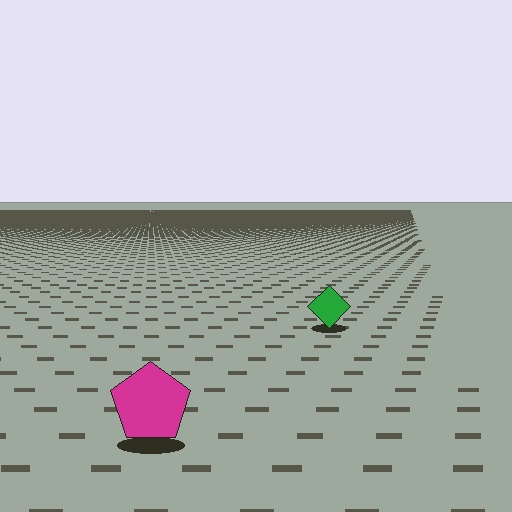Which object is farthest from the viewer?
The green diamond is farthest from the viewer. It appears smaller and the ground texture around it is denser.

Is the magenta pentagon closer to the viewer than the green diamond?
Yes. The magenta pentagon is closer — you can tell from the texture gradient: the ground texture is coarser near it.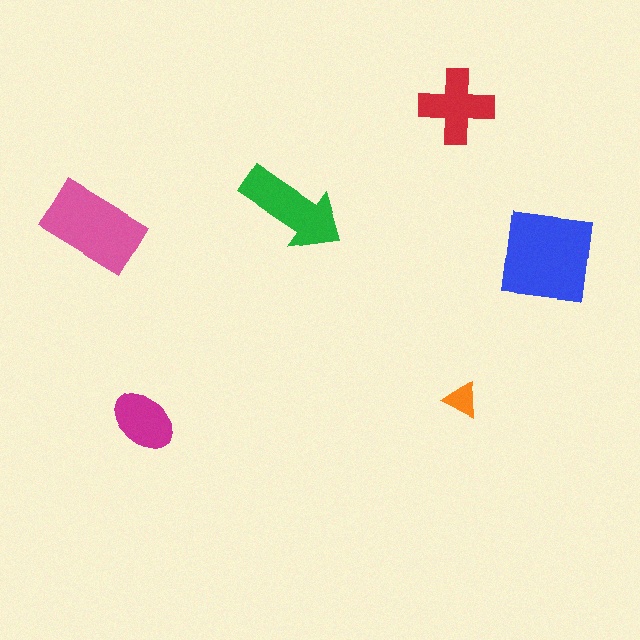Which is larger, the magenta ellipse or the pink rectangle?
The pink rectangle.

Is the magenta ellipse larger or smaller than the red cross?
Smaller.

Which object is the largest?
The blue square.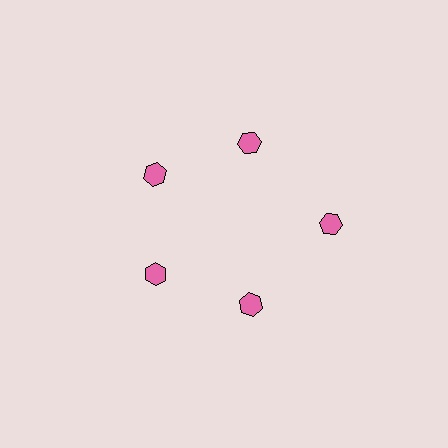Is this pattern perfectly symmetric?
No. The 5 pink hexagons are arranged in a ring, but one element near the 3 o'clock position is pushed outward from the center, breaking the 5-fold rotational symmetry.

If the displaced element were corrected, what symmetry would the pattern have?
It would have 5-fold rotational symmetry — the pattern would map onto itself every 72 degrees.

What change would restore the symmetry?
The symmetry would be restored by moving it inward, back onto the ring so that all 5 hexagons sit at equal angles and equal distance from the center.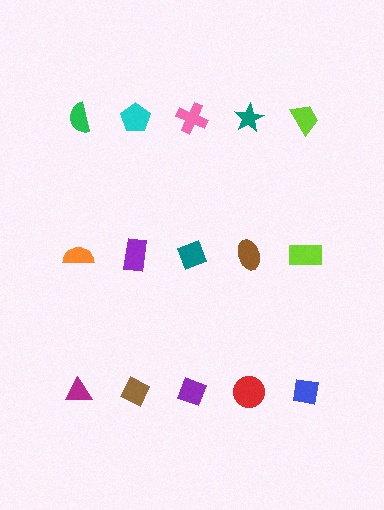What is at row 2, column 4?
A brown ellipse.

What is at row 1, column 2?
A cyan pentagon.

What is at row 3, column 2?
A brown diamond.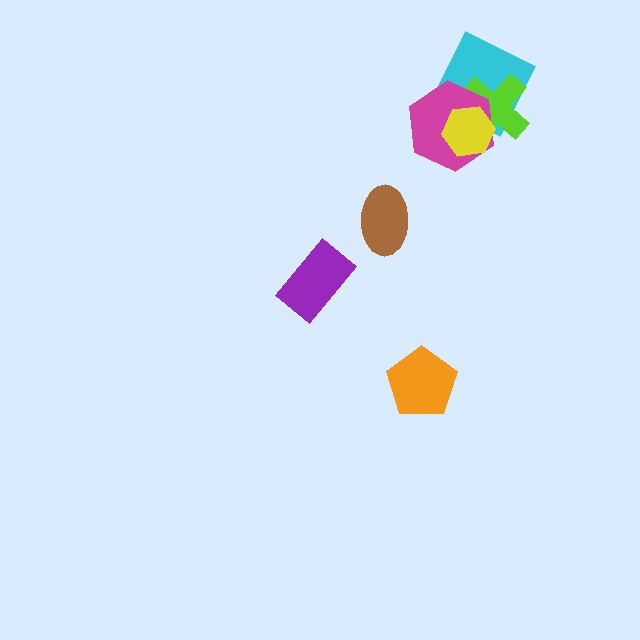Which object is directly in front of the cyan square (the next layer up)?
The lime cross is directly in front of the cyan square.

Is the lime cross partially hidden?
Yes, it is partially covered by another shape.